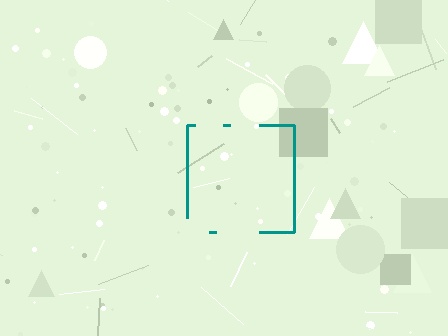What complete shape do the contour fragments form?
The contour fragments form a square.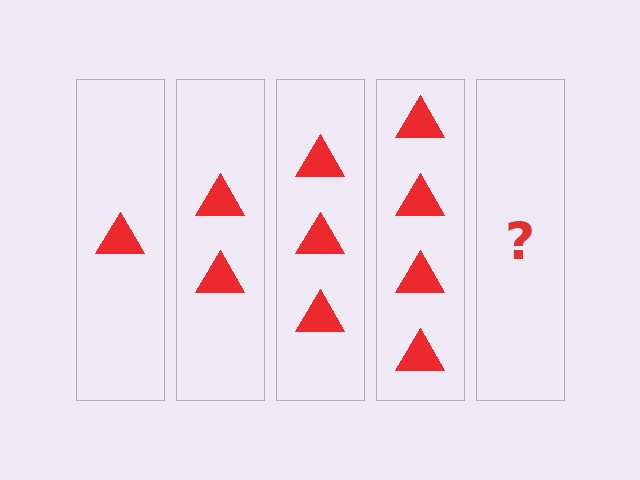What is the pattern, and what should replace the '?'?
The pattern is that each step adds one more triangle. The '?' should be 5 triangles.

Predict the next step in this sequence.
The next step is 5 triangles.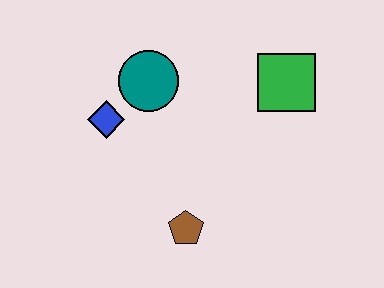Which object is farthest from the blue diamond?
The green square is farthest from the blue diamond.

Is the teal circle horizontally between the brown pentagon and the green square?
No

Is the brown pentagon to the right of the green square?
No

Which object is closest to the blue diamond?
The teal circle is closest to the blue diamond.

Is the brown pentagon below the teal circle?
Yes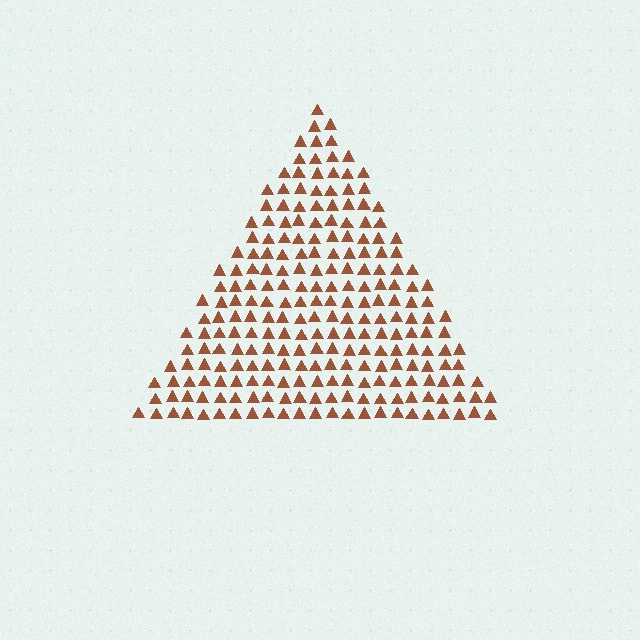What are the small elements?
The small elements are triangles.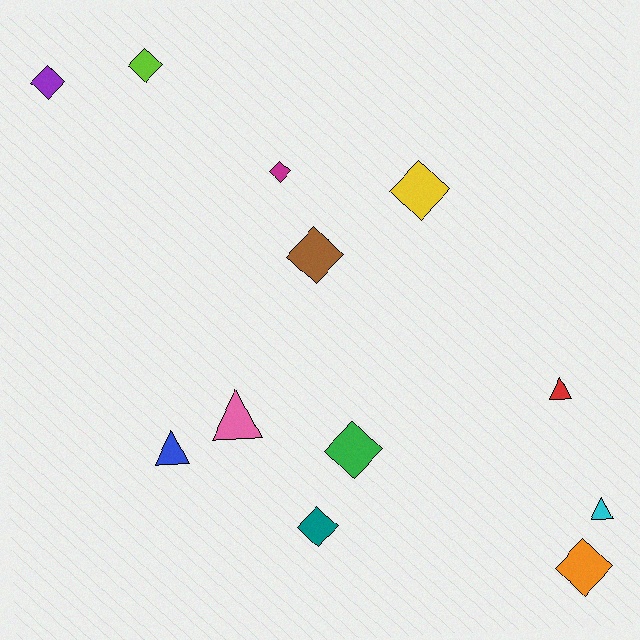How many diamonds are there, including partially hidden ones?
There are 8 diamonds.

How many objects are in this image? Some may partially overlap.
There are 12 objects.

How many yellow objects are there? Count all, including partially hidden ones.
There is 1 yellow object.